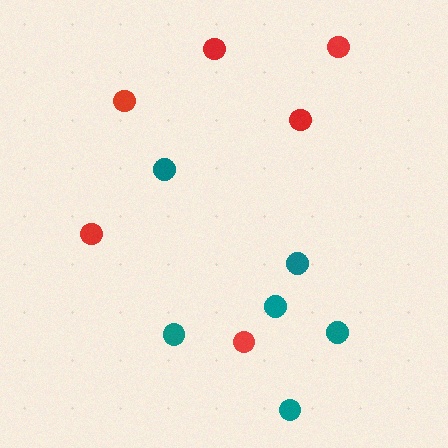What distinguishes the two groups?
There are 2 groups: one group of teal circles (6) and one group of red circles (6).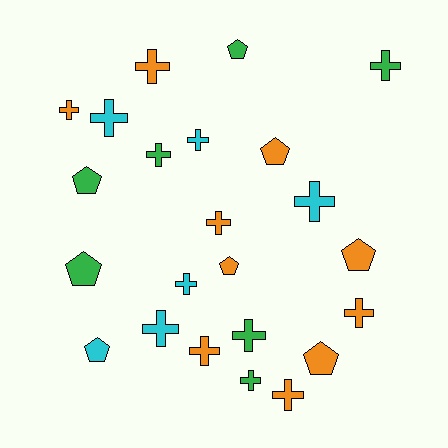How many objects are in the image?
There are 23 objects.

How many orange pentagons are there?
There are 4 orange pentagons.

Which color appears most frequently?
Orange, with 10 objects.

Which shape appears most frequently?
Cross, with 15 objects.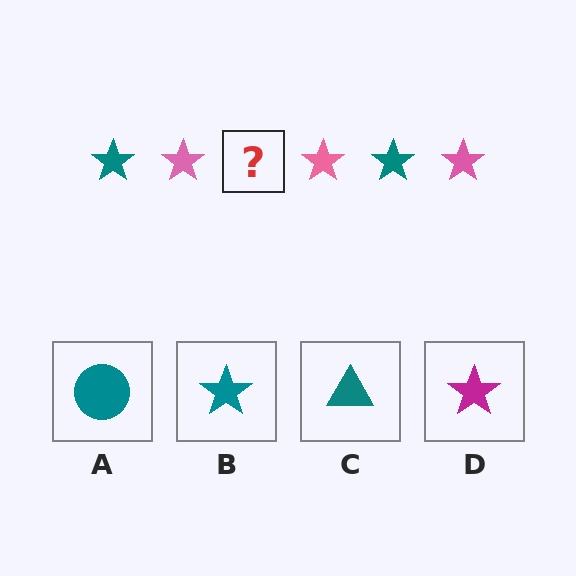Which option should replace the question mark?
Option B.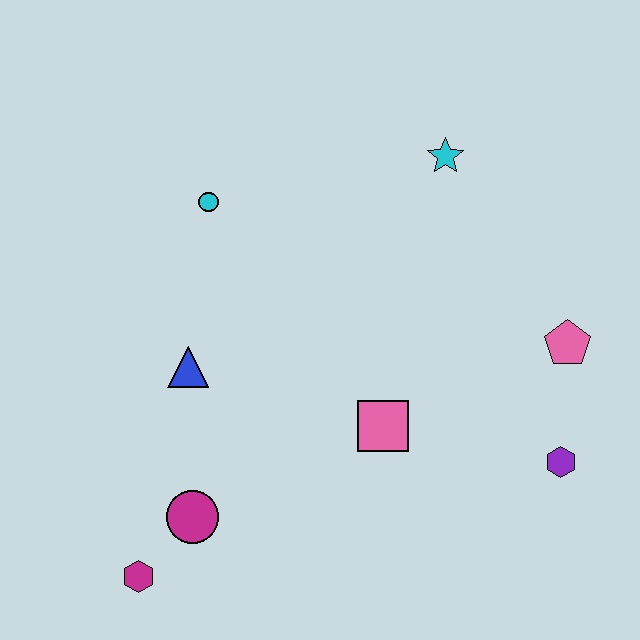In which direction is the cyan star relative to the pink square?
The cyan star is above the pink square.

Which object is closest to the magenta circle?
The magenta hexagon is closest to the magenta circle.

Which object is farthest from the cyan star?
The magenta hexagon is farthest from the cyan star.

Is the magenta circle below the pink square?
Yes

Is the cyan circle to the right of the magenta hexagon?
Yes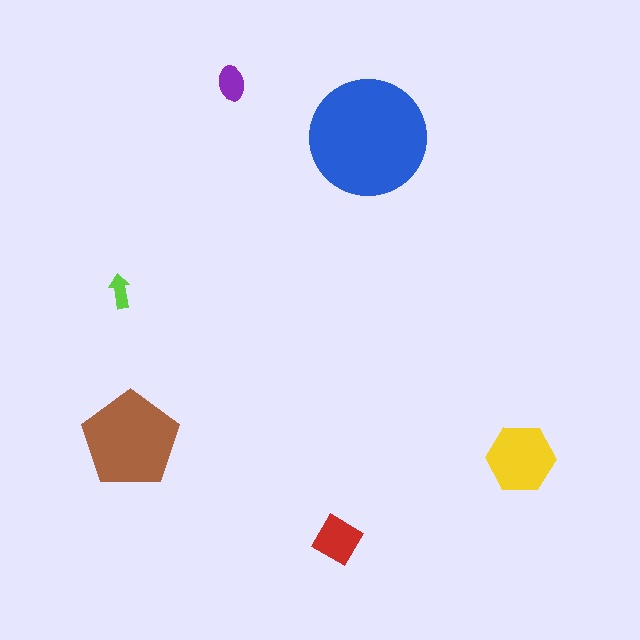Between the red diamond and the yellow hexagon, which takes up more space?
The yellow hexagon.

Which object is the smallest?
The lime arrow.